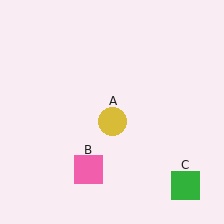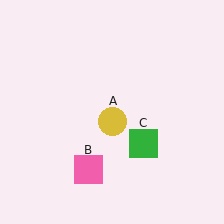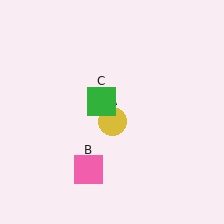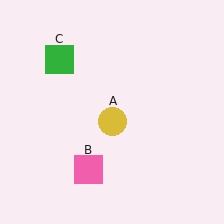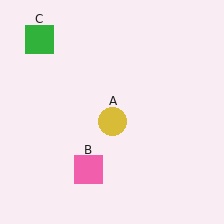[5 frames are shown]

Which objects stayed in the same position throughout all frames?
Yellow circle (object A) and pink square (object B) remained stationary.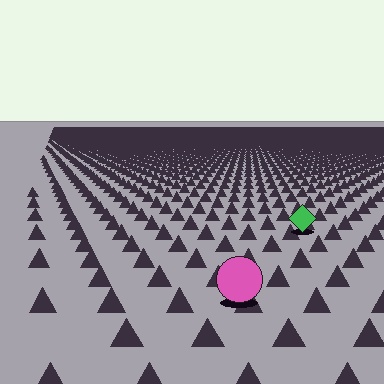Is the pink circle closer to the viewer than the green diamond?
Yes. The pink circle is closer — you can tell from the texture gradient: the ground texture is coarser near it.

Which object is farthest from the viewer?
The green diamond is farthest from the viewer. It appears smaller and the ground texture around it is denser.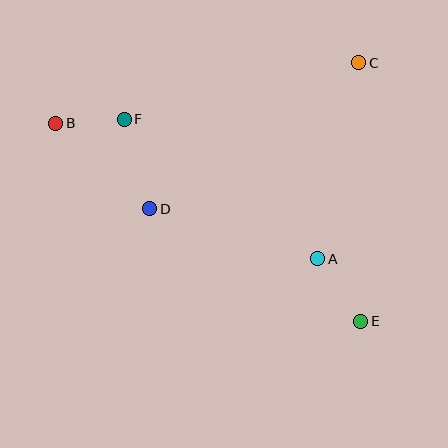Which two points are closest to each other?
Points B and F are closest to each other.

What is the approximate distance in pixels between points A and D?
The distance between A and D is approximately 175 pixels.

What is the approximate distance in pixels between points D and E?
The distance between D and E is approximately 239 pixels.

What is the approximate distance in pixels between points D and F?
The distance between D and F is approximately 93 pixels.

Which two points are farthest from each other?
Points B and E are farthest from each other.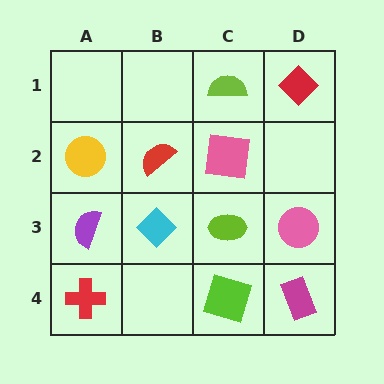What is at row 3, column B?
A cyan diamond.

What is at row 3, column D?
A pink circle.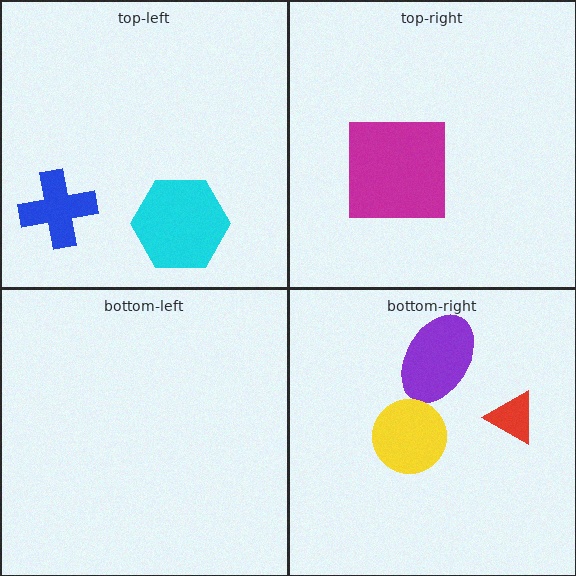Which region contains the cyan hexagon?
The top-left region.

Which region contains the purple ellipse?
The bottom-right region.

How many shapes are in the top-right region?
1.